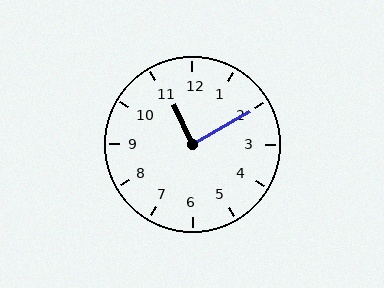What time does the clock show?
11:10.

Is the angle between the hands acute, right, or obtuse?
It is right.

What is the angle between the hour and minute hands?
Approximately 85 degrees.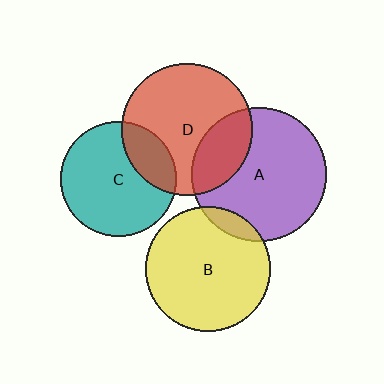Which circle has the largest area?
Circle A (purple).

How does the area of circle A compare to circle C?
Approximately 1.3 times.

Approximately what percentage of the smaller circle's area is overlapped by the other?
Approximately 25%.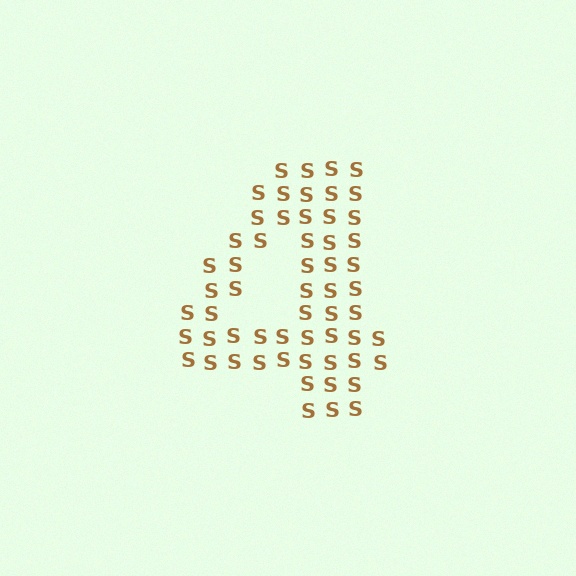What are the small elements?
The small elements are letter S's.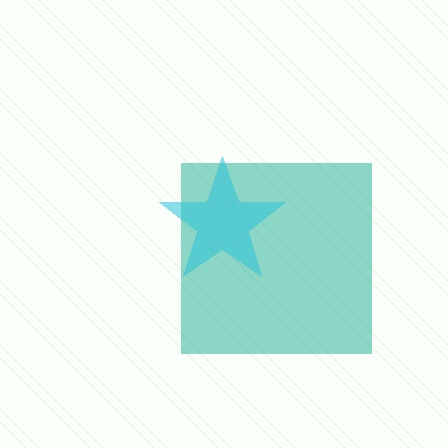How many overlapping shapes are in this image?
There are 2 overlapping shapes in the image.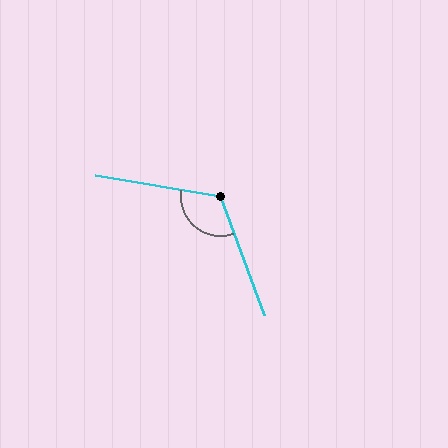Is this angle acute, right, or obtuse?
It is obtuse.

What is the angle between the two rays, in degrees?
Approximately 120 degrees.